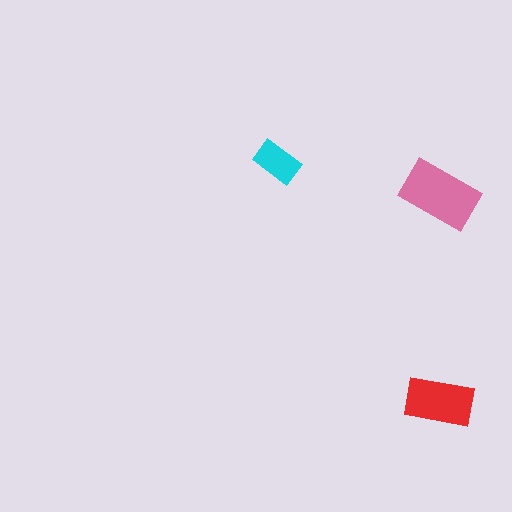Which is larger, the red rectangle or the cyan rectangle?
The red one.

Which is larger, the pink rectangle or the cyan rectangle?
The pink one.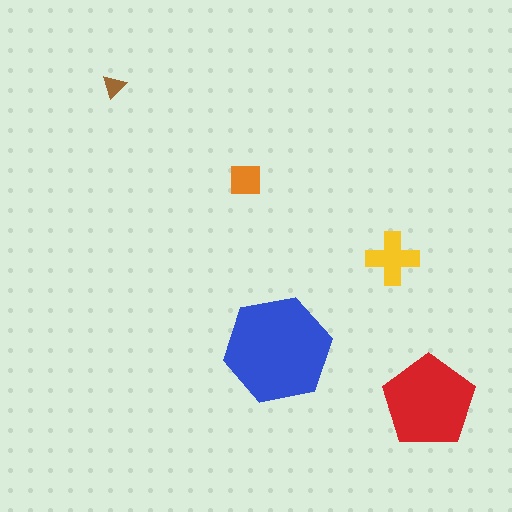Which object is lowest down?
The red pentagon is bottommost.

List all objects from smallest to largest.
The brown triangle, the orange square, the yellow cross, the red pentagon, the blue hexagon.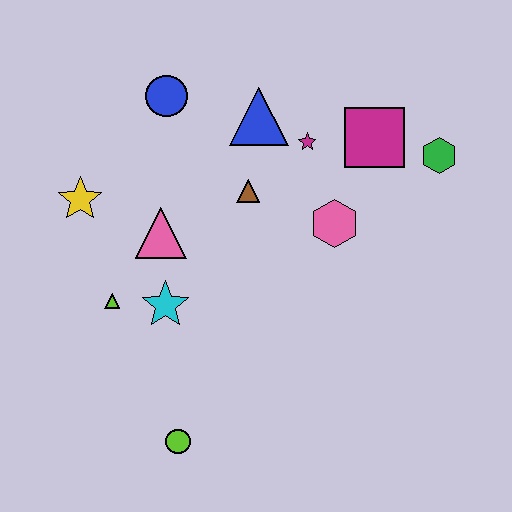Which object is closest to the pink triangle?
The cyan star is closest to the pink triangle.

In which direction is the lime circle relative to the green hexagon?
The lime circle is below the green hexagon.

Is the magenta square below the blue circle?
Yes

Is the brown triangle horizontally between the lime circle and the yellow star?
No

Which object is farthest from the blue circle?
The lime circle is farthest from the blue circle.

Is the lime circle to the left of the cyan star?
No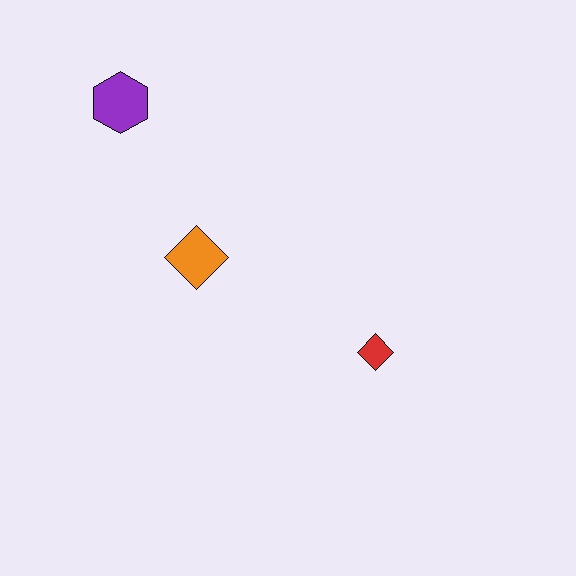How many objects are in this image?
There are 3 objects.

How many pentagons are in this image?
There are no pentagons.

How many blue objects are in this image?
There are no blue objects.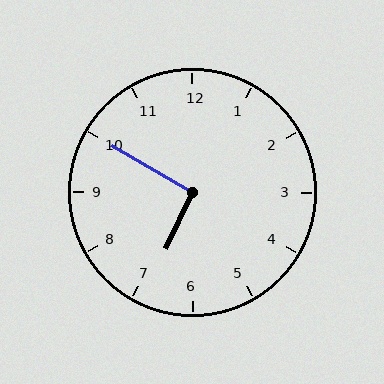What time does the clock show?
6:50.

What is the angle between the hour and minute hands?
Approximately 95 degrees.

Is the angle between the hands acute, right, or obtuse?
It is right.